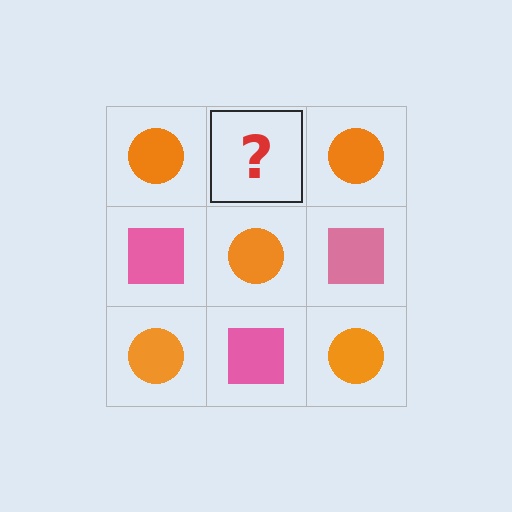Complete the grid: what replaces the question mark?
The question mark should be replaced with a pink square.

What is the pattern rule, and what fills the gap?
The rule is that it alternates orange circle and pink square in a checkerboard pattern. The gap should be filled with a pink square.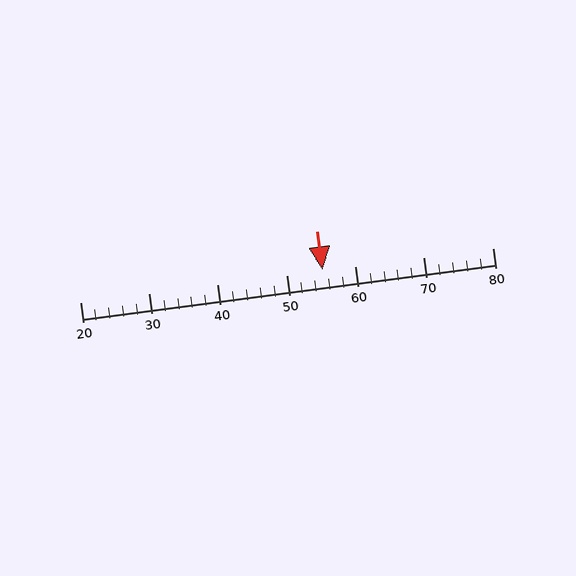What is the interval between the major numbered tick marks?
The major tick marks are spaced 10 units apart.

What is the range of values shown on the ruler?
The ruler shows values from 20 to 80.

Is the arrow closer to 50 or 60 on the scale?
The arrow is closer to 60.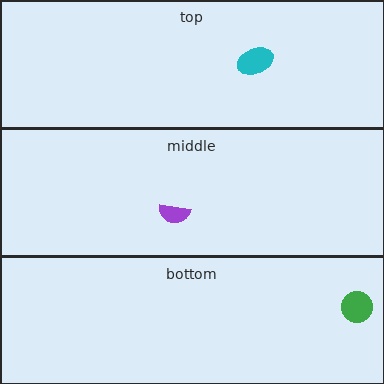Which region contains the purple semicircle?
The middle region.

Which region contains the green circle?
The bottom region.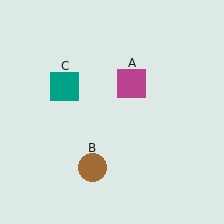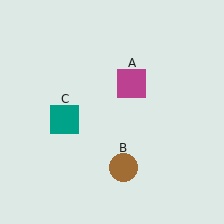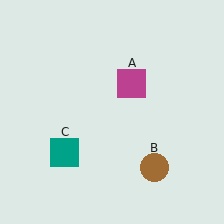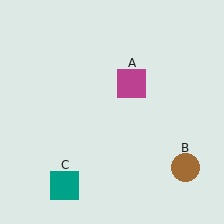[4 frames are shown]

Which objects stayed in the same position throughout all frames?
Magenta square (object A) remained stationary.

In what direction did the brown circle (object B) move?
The brown circle (object B) moved right.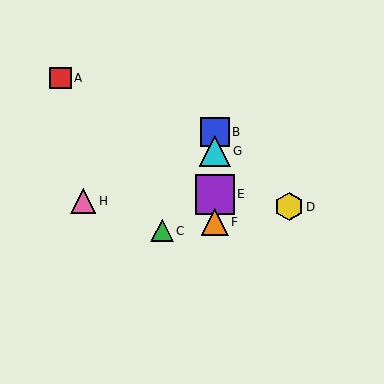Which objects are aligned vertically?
Objects B, E, F, G are aligned vertically.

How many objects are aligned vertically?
4 objects (B, E, F, G) are aligned vertically.